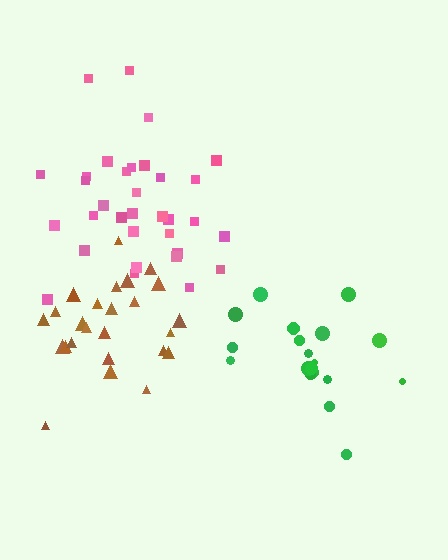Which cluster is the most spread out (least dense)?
Brown.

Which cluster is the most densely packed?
Green.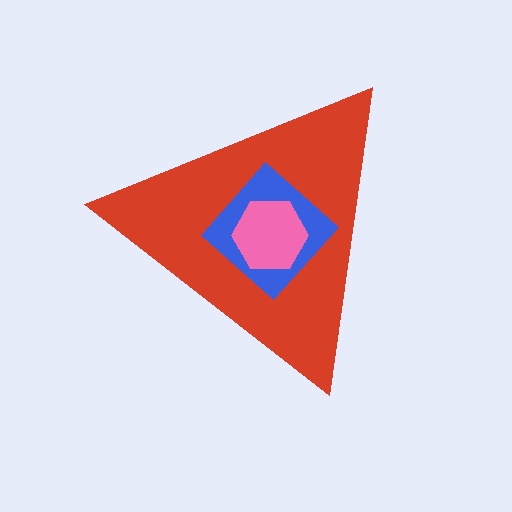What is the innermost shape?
The pink hexagon.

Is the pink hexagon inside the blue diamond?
Yes.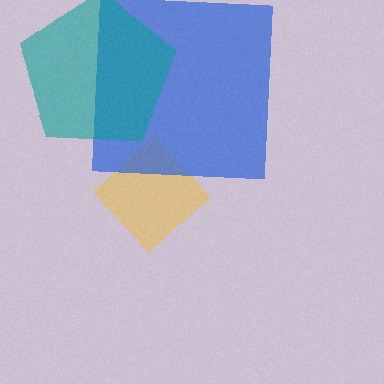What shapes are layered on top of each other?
The layered shapes are: a yellow diamond, a blue square, a teal pentagon.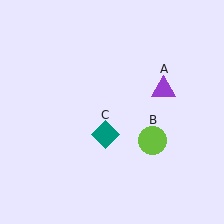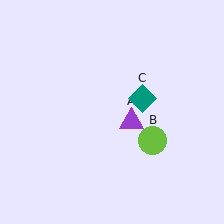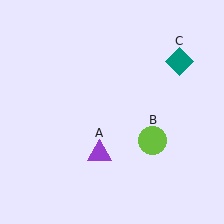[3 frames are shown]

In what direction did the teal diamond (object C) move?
The teal diamond (object C) moved up and to the right.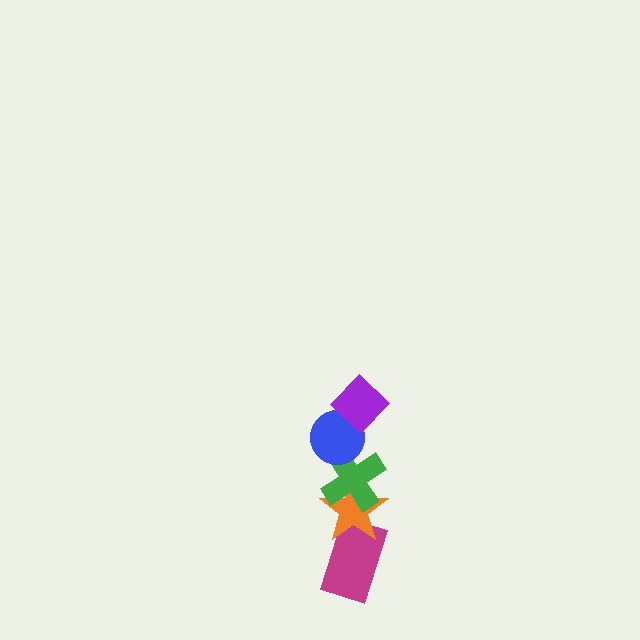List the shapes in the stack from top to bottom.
From top to bottom: the purple diamond, the blue circle, the green cross, the orange star, the magenta rectangle.